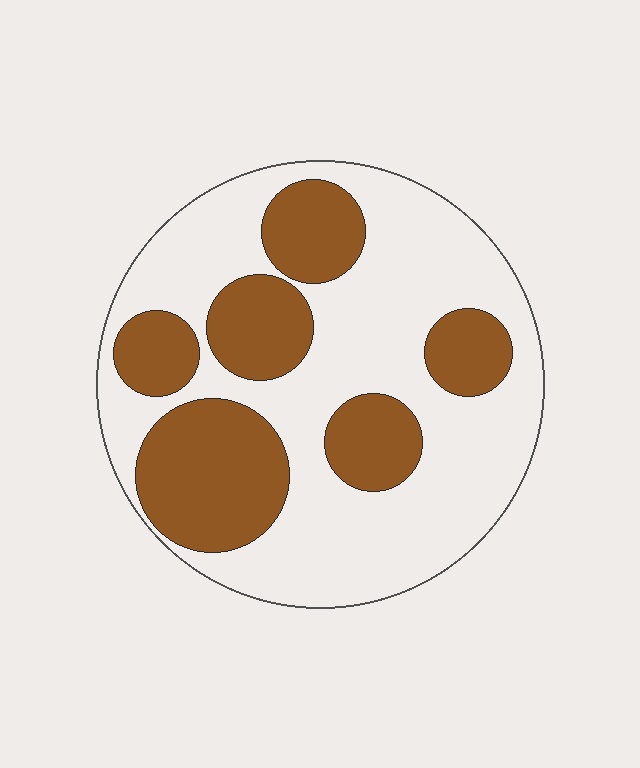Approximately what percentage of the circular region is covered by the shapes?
Approximately 35%.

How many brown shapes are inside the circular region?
6.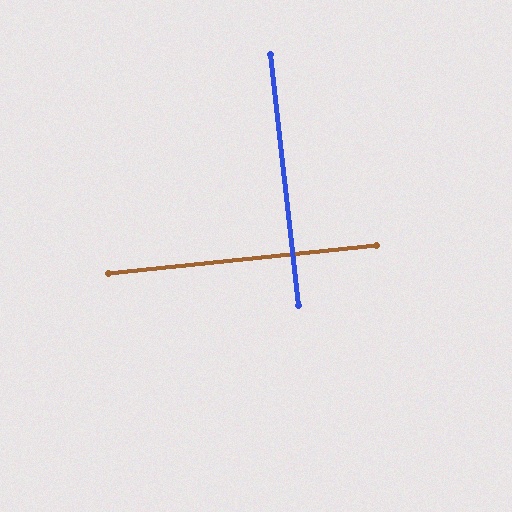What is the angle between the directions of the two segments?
Approximately 89 degrees.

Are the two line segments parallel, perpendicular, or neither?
Perpendicular — they meet at approximately 89°.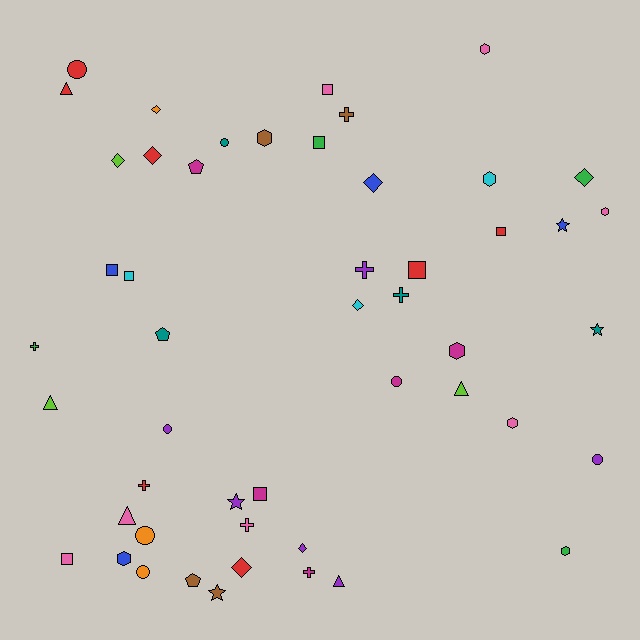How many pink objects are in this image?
There are 7 pink objects.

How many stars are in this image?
There are 4 stars.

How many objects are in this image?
There are 50 objects.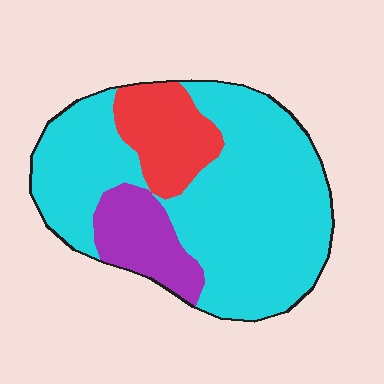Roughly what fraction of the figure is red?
Red takes up about one sixth (1/6) of the figure.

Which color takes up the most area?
Cyan, at roughly 70%.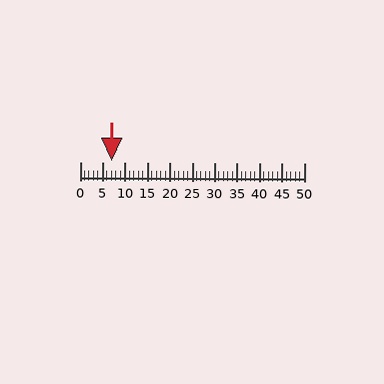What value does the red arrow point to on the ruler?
The red arrow points to approximately 7.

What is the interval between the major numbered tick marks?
The major tick marks are spaced 5 units apart.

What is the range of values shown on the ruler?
The ruler shows values from 0 to 50.